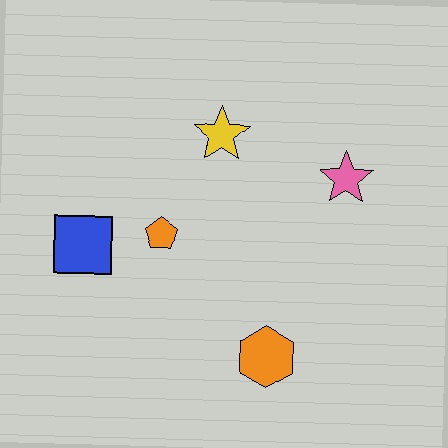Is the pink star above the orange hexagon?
Yes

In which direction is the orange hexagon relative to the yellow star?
The orange hexagon is below the yellow star.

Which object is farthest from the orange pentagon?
The pink star is farthest from the orange pentagon.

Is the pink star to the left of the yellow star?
No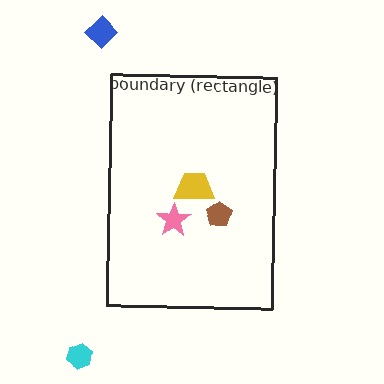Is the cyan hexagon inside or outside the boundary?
Outside.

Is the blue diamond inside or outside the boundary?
Outside.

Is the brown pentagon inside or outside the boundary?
Inside.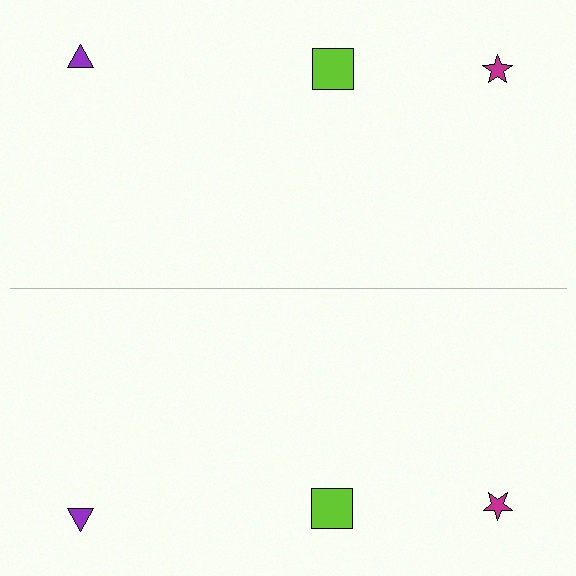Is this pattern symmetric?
Yes, this pattern has bilateral (reflection) symmetry.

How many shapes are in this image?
There are 6 shapes in this image.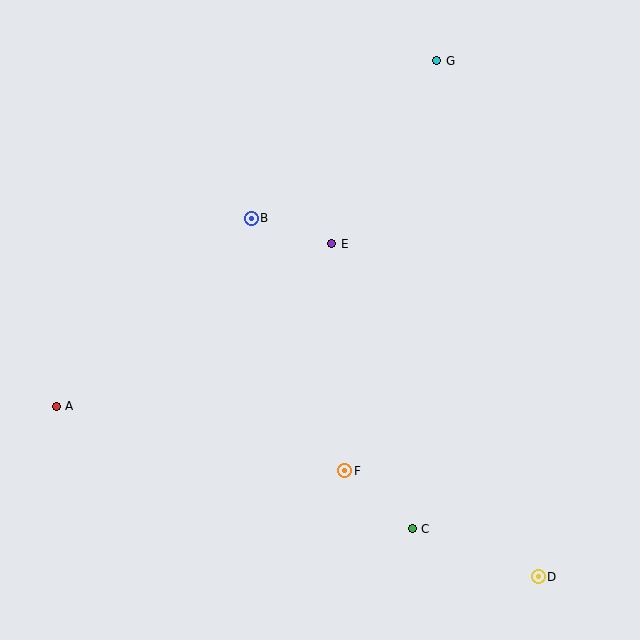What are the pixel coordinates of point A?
Point A is at (56, 406).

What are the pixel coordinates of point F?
Point F is at (345, 471).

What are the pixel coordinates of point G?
Point G is at (437, 61).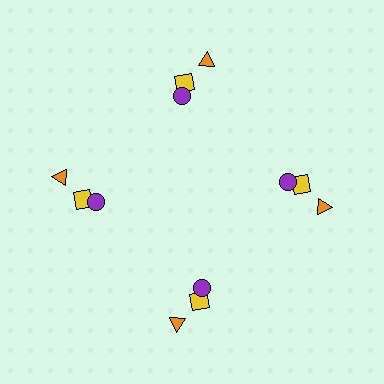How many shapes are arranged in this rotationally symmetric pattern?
There are 12 shapes, arranged in 4 groups of 3.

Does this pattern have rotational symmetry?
Yes, this pattern has 4-fold rotational symmetry. It looks the same after rotating 90 degrees around the center.